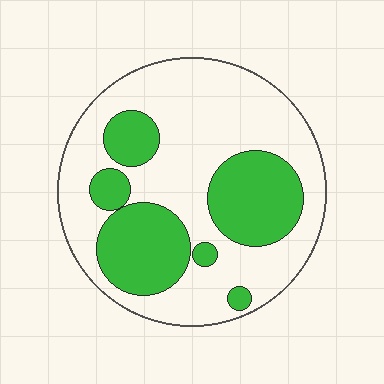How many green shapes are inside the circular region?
6.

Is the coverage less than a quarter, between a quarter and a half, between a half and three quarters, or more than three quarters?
Between a quarter and a half.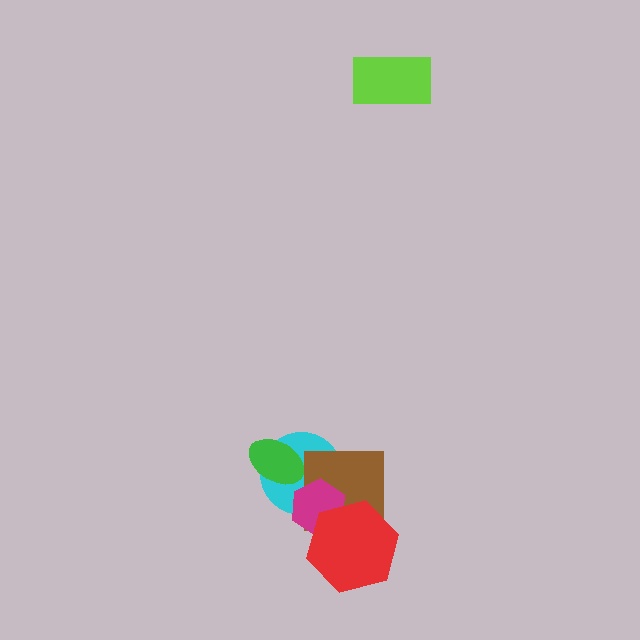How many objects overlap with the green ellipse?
1 object overlaps with the green ellipse.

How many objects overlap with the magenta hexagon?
3 objects overlap with the magenta hexagon.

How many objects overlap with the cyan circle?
3 objects overlap with the cyan circle.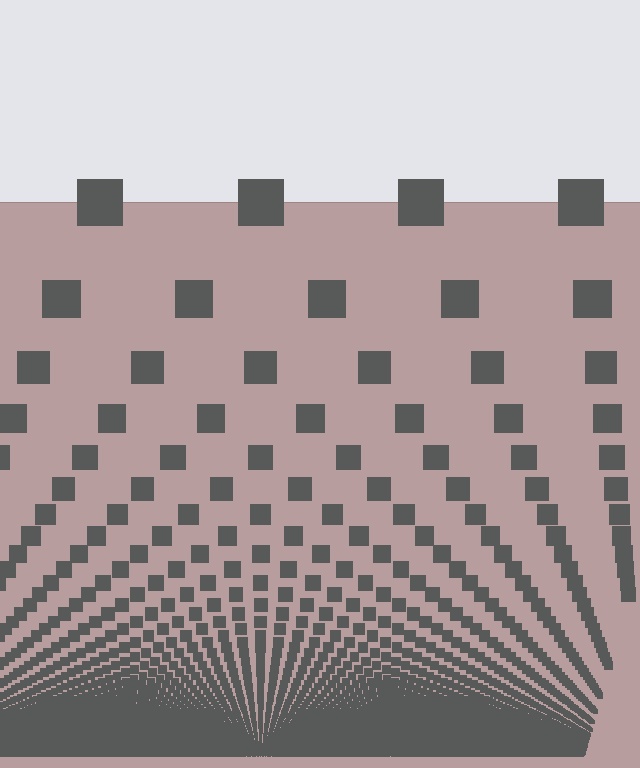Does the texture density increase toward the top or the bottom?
Density increases toward the bottom.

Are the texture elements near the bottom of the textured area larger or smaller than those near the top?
Smaller. The gradient is inverted — elements near the bottom are smaller and denser.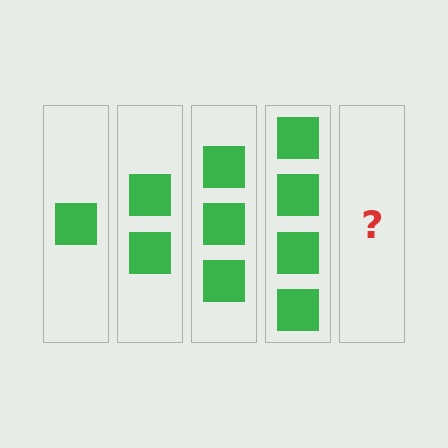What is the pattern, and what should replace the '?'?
The pattern is that each step adds one more square. The '?' should be 5 squares.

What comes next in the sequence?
The next element should be 5 squares.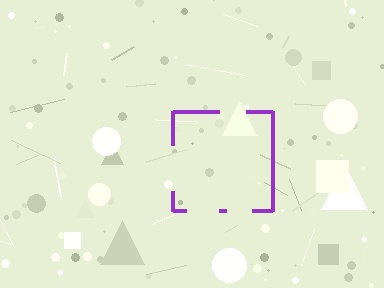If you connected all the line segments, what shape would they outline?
They would outline a square.